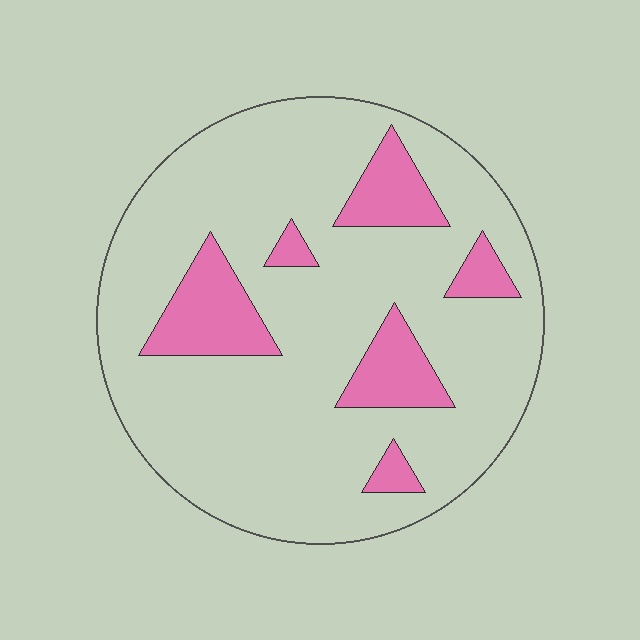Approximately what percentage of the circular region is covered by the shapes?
Approximately 20%.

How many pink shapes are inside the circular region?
6.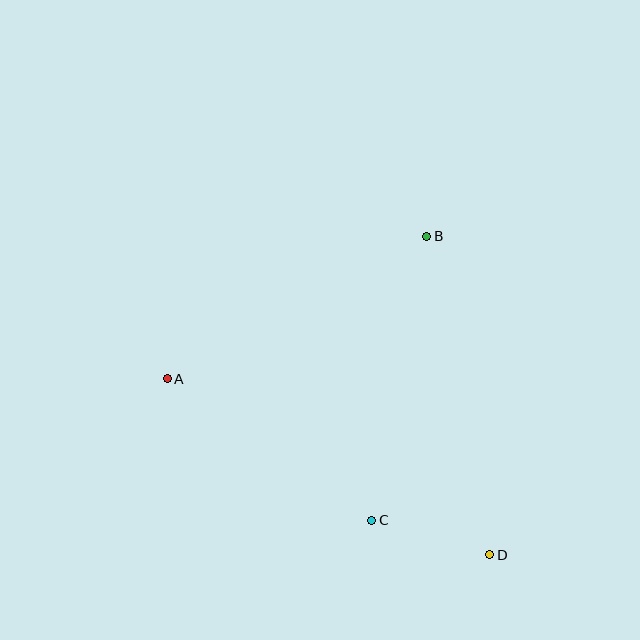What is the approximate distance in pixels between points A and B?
The distance between A and B is approximately 296 pixels.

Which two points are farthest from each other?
Points A and D are farthest from each other.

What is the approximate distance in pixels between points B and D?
The distance between B and D is approximately 324 pixels.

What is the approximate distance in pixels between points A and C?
The distance between A and C is approximately 249 pixels.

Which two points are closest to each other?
Points C and D are closest to each other.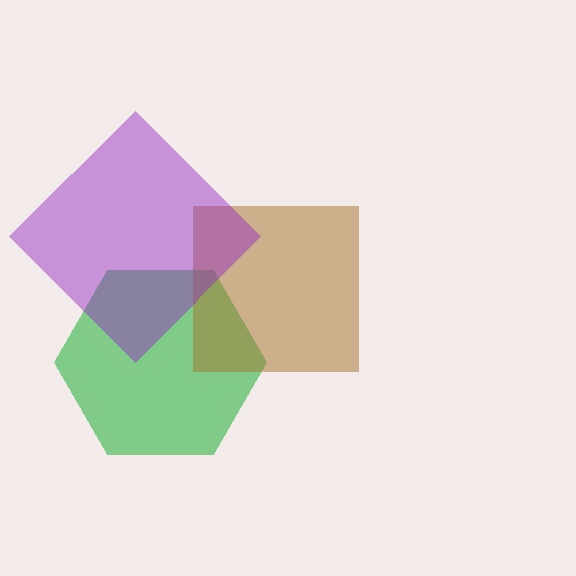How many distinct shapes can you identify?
There are 3 distinct shapes: a green hexagon, a brown square, a purple diamond.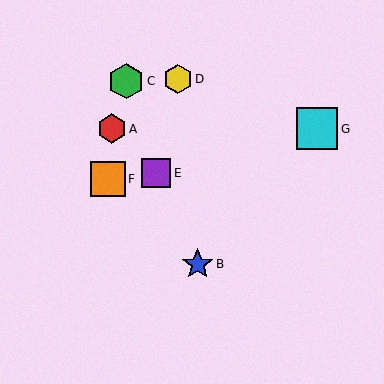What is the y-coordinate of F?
Object F is at y≈179.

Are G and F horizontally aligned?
No, G is at y≈129 and F is at y≈179.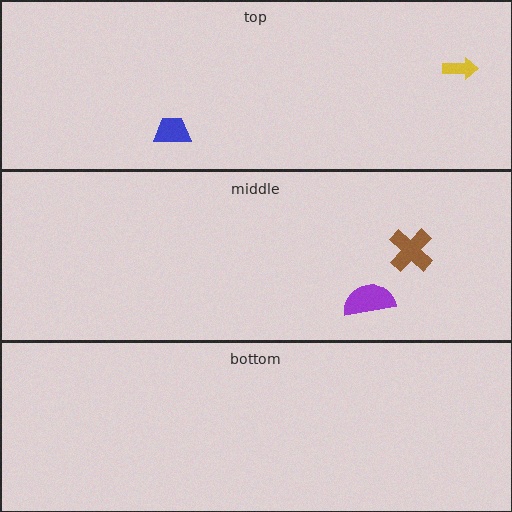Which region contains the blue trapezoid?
The top region.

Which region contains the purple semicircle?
The middle region.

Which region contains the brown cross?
The middle region.